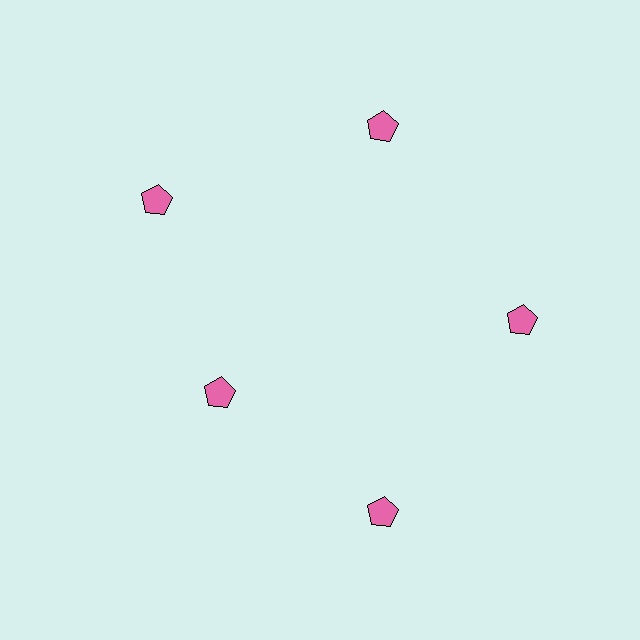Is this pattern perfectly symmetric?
No. The 5 pink pentagons are arranged in a ring, but one element near the 8 o'clock position is pulled inward toward the center, breaking the 5-fold rotational symmetry.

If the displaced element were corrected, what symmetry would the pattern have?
It would have 5-fold rotational symmetry — the pattern would map onto itself every 72 degrees.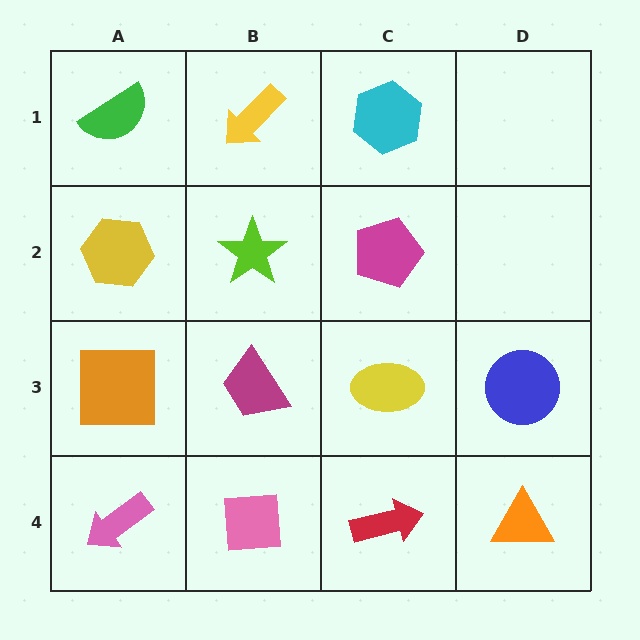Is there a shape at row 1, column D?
No, that cell is empty.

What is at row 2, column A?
A yellow hexagon.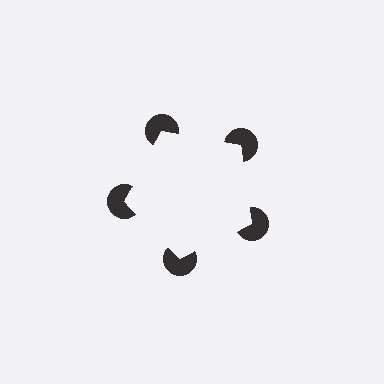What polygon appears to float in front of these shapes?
An illusory pentagon — its edges are inferred from the aligned wedge cuts in the pac-man discs, not physically drawn.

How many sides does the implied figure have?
5 sides.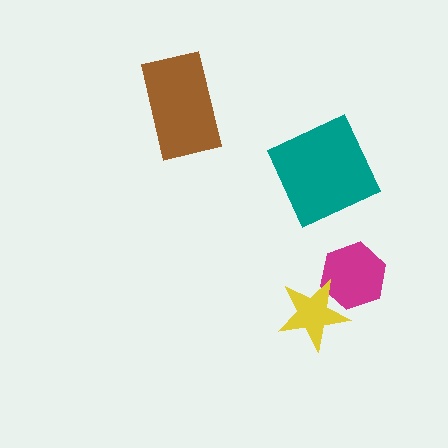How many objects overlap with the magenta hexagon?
1 object overlaps with the magenta hexagon.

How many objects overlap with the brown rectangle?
0 objects overlap with the brown rectangle.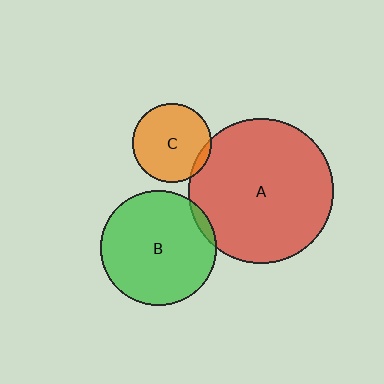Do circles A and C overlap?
Yes.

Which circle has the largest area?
Circle A (red).